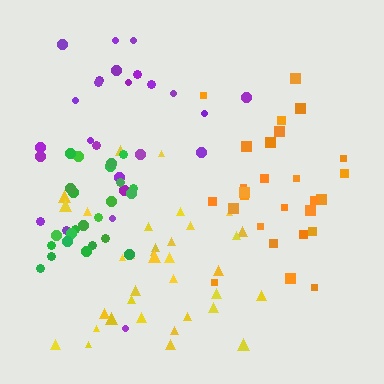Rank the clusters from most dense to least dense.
green, yellow, orange, purple.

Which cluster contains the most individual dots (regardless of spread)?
Yellow (35).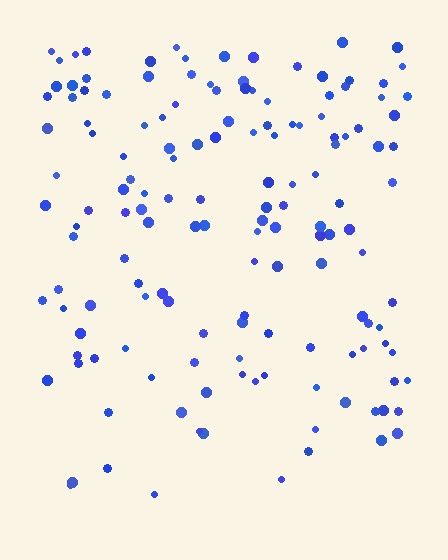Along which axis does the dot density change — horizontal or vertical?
Vertical.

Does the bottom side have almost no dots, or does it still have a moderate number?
Still a moderate number, just noticeably fewer than the top.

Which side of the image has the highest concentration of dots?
The top.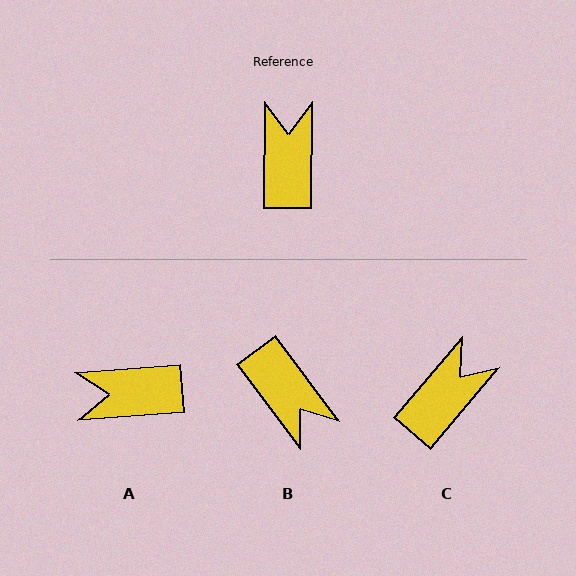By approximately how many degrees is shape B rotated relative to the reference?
Approximately 143 degrees clockwise.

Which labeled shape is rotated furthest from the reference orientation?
B, about 143 degrees away.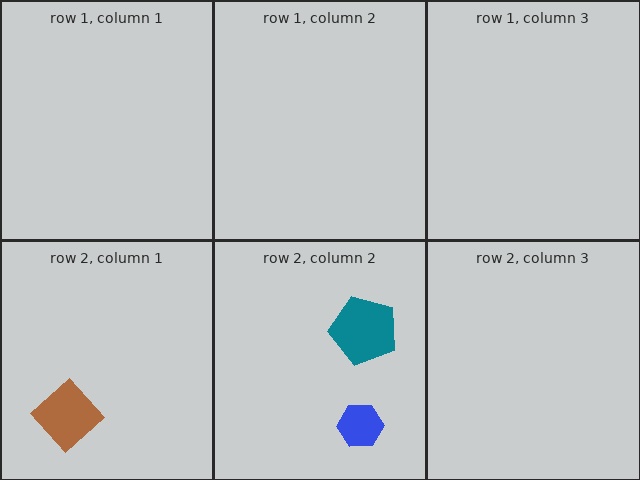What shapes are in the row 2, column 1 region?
The brown diamond.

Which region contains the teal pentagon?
The row 2, column 2 region.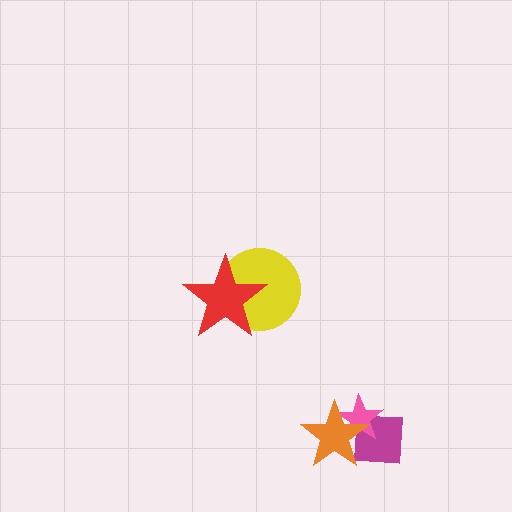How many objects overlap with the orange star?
2 objects overlap with the orange star.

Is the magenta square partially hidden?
Yes, it is partially covered by another shape.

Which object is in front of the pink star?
The orange star is in front of the pink star.